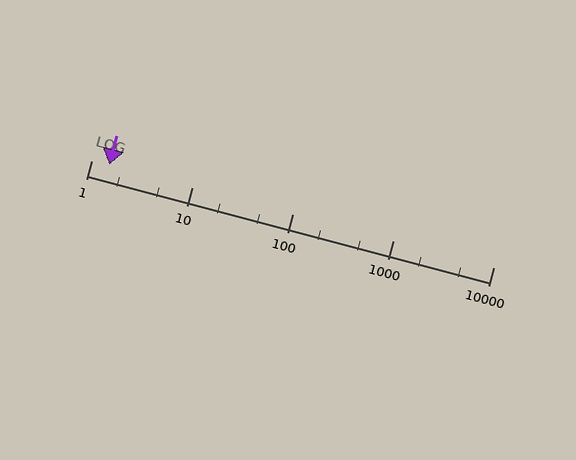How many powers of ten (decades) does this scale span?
The scale spans 4 decades, from 1 to 10000.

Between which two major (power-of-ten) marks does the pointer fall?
The pointer is between 1 and 10.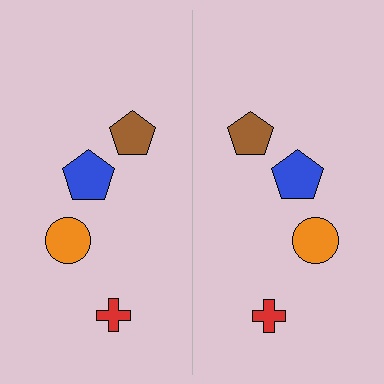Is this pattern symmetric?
Yes, this pattern has bilateral (reflection) symmetry.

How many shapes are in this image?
There are 8 shapes in this image.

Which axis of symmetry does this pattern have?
The pattern has a vertical axis of symmetry running through the center of the image.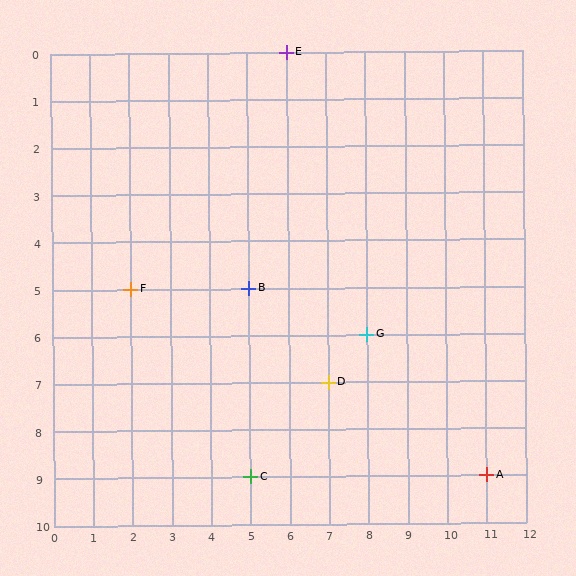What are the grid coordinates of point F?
Point F is at grid coordinates (2, 5).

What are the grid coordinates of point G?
Point G is at grid coordinates (8, 6).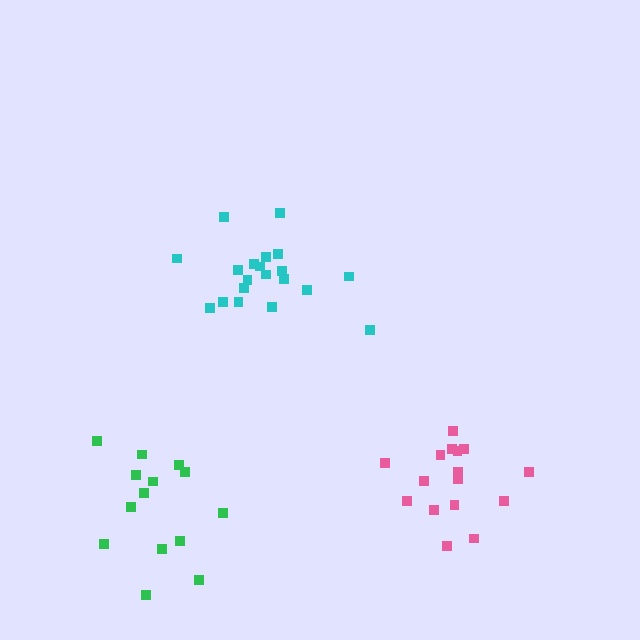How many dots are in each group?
Group 1: 16 dots, Group 2: 20 dots, Group 3: 14 dots (50 total).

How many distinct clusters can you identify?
There are 3 distinct clusters.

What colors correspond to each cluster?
The clusters are colored: pink, cyan, green.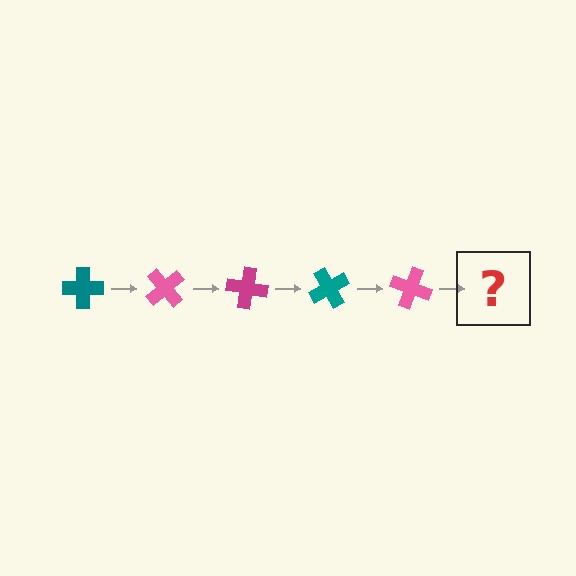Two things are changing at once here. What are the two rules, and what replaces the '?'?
The two rules are that it rotates 50 degrees each step and the color cycles through teal, pink, and magenta. The '?' should be a magenta cross, rotated 250 degrees from the start.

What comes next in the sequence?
The next element should be a magenta cross, rotated 250 degrees from the start.